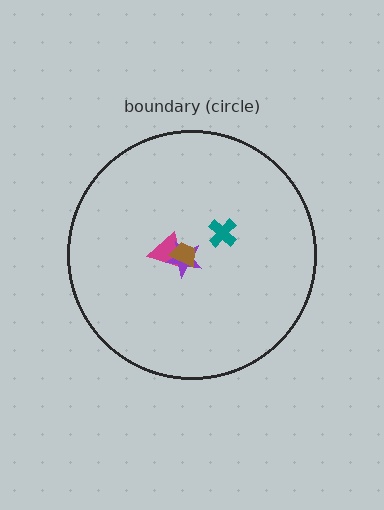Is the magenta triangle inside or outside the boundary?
Inside.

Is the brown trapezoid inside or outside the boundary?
Inside.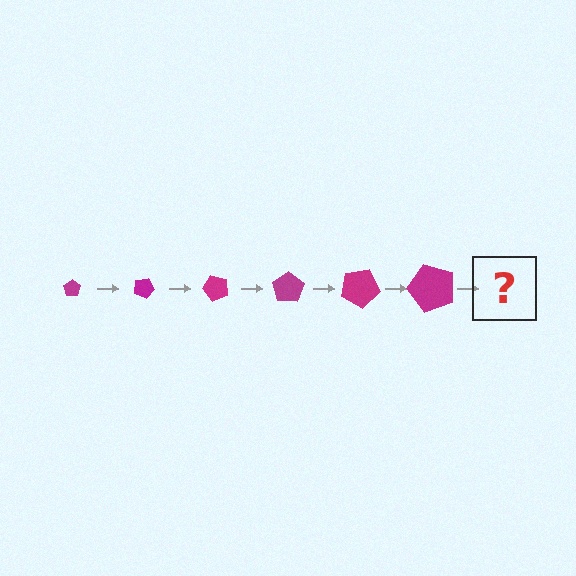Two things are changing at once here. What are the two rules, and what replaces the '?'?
The two rules are that the pentagon grows larger each step and it rotates 25 degrees each step. The '?' should be a pentagon, larger than the previous one and rotated 150 degrees from the start.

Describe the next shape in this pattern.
It should be a pentagon, larger than the previous one and rotated 150 degrees from the start.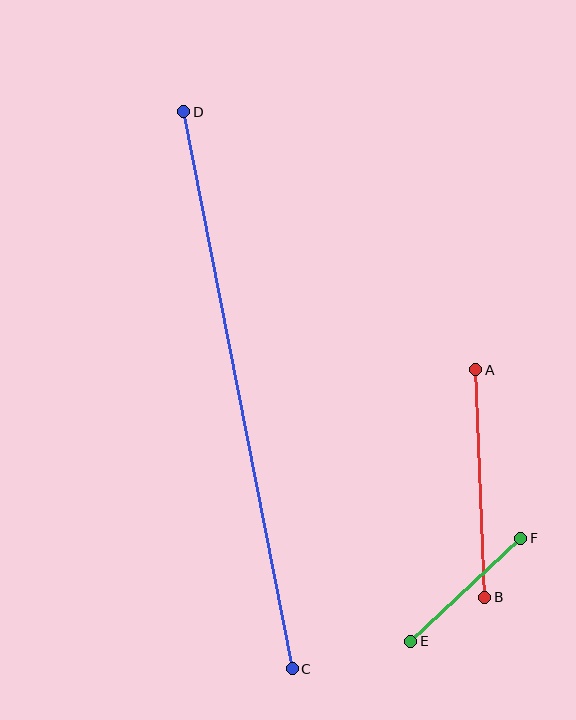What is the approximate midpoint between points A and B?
The midpoint is at approximately (480, 484) pixels.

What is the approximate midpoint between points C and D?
The midpoint is at approximately (238, 390) pixels.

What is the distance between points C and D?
The distance is approximately 568 pixels.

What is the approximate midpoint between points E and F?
The midpoint is at approximately (466, 590) pixels.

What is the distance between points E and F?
The distance is approximately 151 pixels.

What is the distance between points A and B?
The distance is approximately 228 pixels.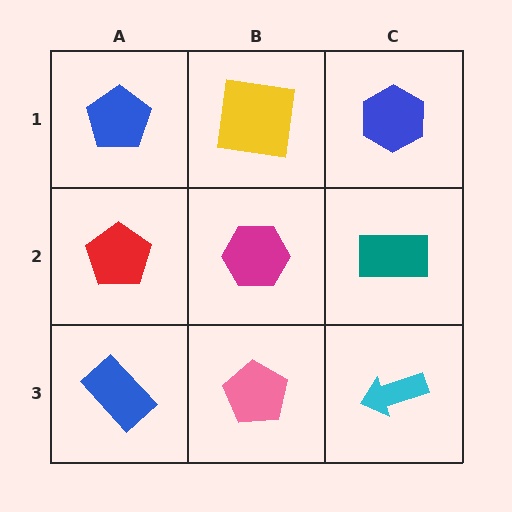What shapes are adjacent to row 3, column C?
A teal rectangle (row 2, column C), a pink pentagon (row 3, column B).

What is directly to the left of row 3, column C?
A pink pentagon.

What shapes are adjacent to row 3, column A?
A red pentagon (row 2, column A), a pink pentagon (row 3, column B).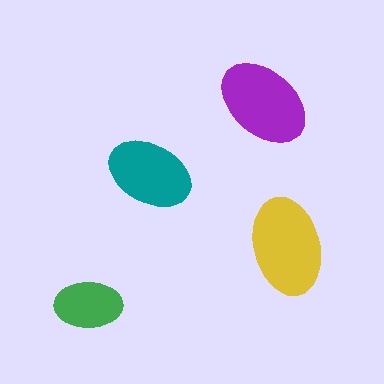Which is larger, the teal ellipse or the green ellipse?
The teal one.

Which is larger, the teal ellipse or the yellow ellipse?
The yellow one.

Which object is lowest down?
The green ellipse is bottommost.